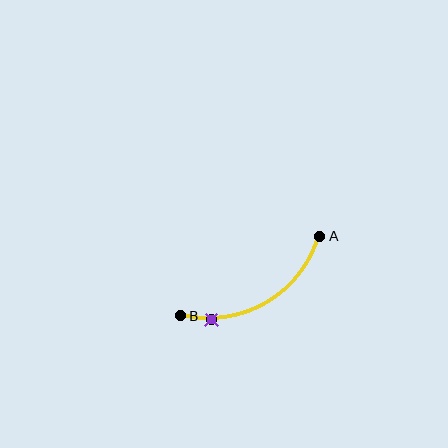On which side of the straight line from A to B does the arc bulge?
The arc bulges below the straight line connecting A and B.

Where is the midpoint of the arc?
The arc midpoint is the point on the curve farthest from the straight line joining A and B. It sits below that line.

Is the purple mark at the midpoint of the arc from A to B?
No. The purple mark lies on the arc but is closer to endpoint B. The arc midpoint would be at the point on the curve equidistant along the arc from both A and B.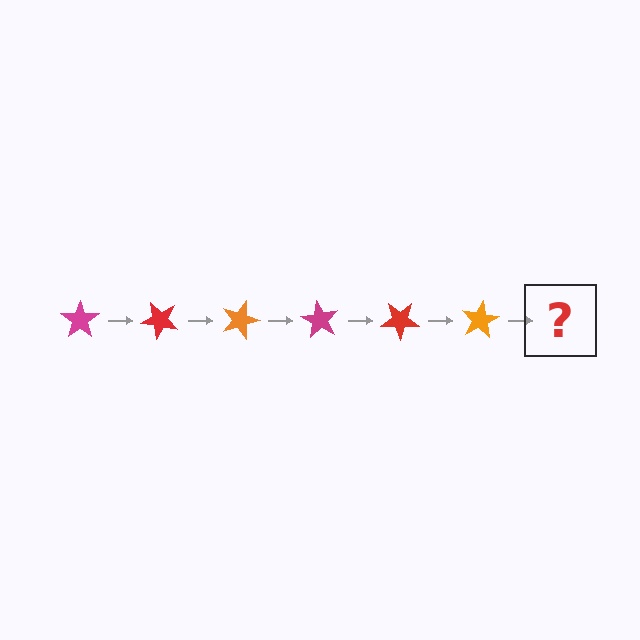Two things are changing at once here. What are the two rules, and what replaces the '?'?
The two rules are that it rotates 45 degrees each step and the color cycles through magenta, red, and orange. The '?' should be a magenta star, rotated 270 degrees from the start.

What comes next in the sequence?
The next element should be a magenta star, rotated 270 degrees from the start.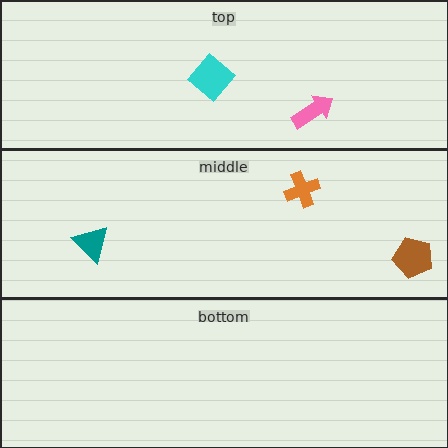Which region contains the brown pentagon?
The middle region.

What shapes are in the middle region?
The teal triangle, the orange cross, the brown pentagon.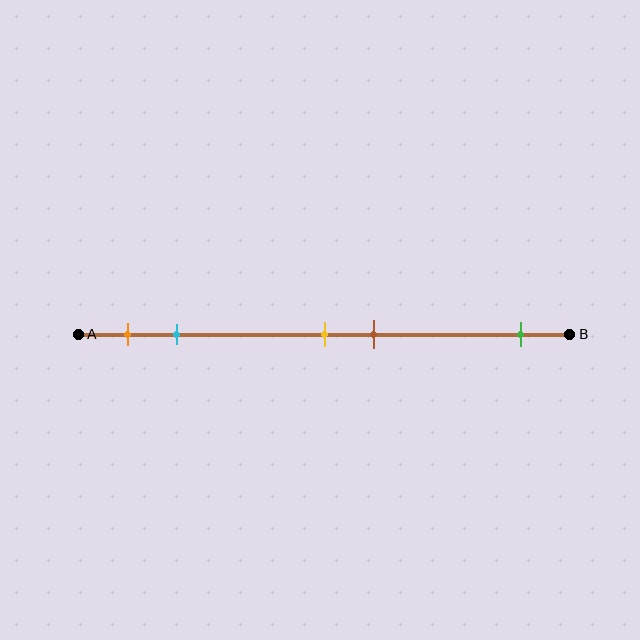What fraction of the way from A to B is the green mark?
The green mark is approximately 90% (0.9) of the way from A to B.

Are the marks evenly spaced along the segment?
No, the marks are not evenly spaced.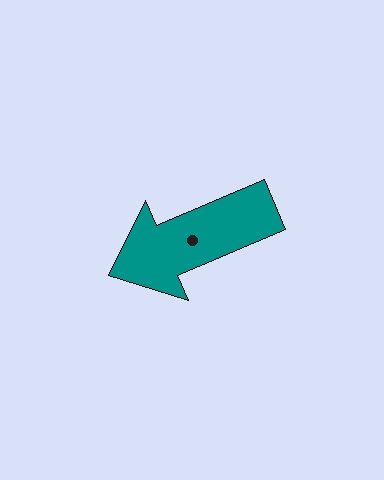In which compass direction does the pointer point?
Southwest.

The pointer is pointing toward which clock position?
Roughly 8 o'clock.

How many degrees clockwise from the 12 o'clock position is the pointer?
Approximately 247 degrees.